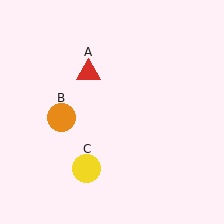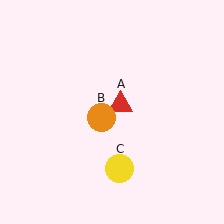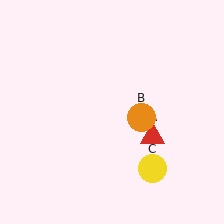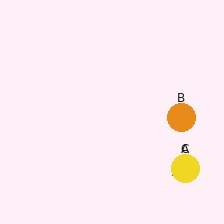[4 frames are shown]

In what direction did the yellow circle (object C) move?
The yellow circle (object C) moved right.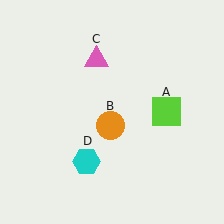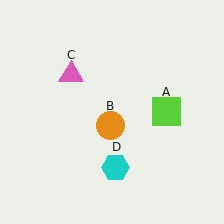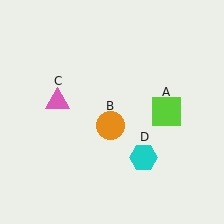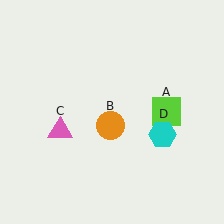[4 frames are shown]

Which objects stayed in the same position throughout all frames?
Lime square (object A) and orange circle (object B) remained stationary.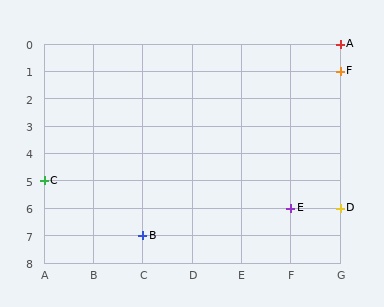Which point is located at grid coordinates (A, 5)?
Point C is at (A, 5).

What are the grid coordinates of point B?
Point B is at grid coordinates (C, 7).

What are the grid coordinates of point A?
Point A is at grid coordinates (G, 0).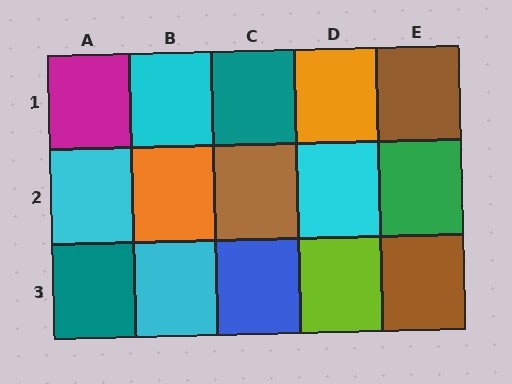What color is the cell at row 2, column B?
Orange.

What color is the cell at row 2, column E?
Green.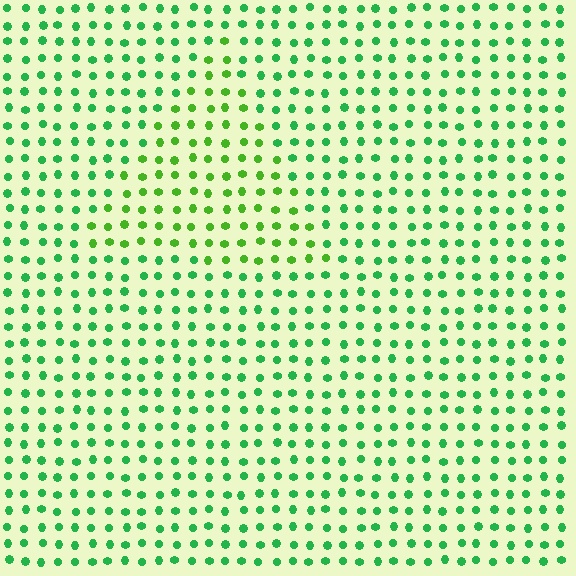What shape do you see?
I see a triangle.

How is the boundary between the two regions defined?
The boundary is defined purely by a slight shift in hue (about 30 degrees). Spacing, size, and orientation are identical on both sides.